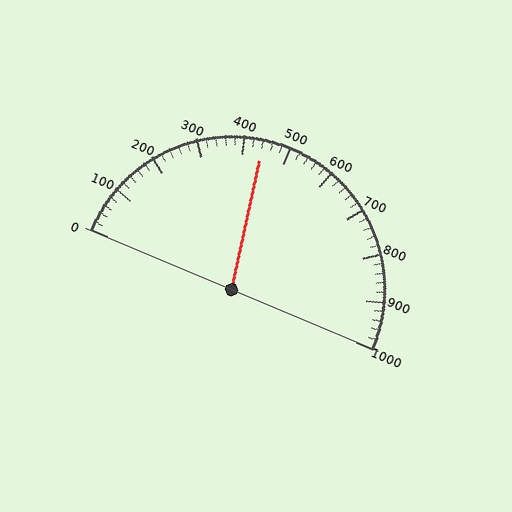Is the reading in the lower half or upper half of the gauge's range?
The reading is in the lower half of the range (0 to 1000).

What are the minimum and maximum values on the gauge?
The gauge ranges from 0 to 1000.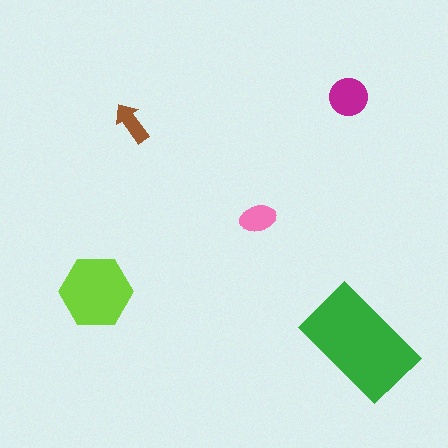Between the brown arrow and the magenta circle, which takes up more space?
The magenta circle.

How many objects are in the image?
There are 5 objects in the image.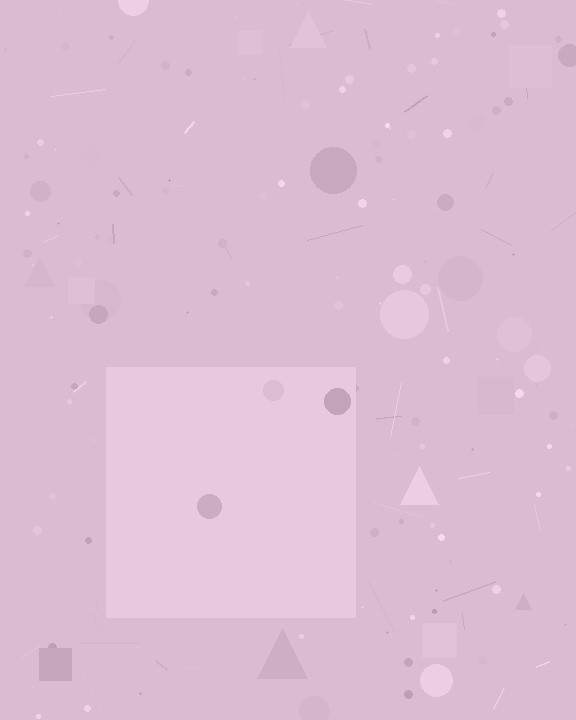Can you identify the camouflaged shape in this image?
The camouflaged shape is a square.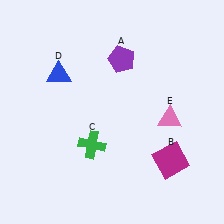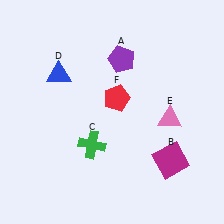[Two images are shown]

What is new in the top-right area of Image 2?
A red pentagon (F) was added in the top-right area of Image 2.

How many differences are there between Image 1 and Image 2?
There is 1 difference between the two images.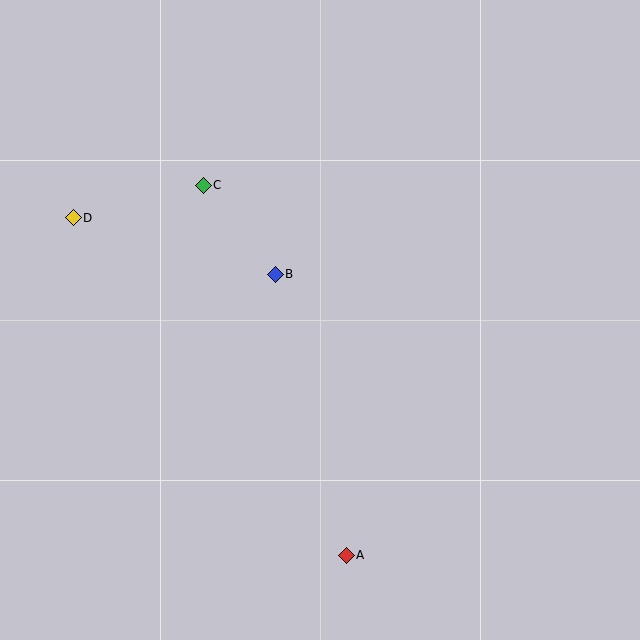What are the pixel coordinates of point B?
Point B is at (275, 274).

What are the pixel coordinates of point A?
Point A is at (346, 555).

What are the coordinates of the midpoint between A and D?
The midpoint between A and D is at (210, 387).